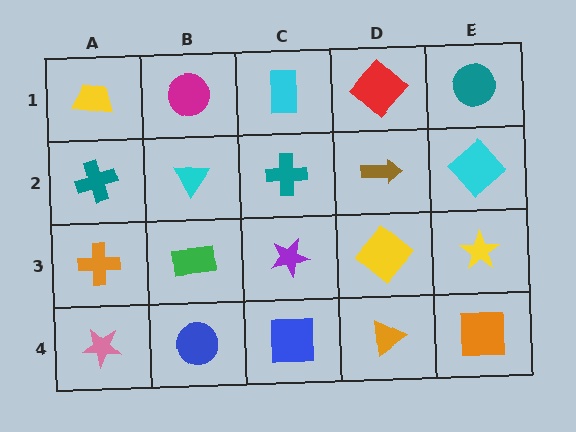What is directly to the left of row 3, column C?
A green rectangle.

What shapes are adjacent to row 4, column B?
A green rectangle (row 3, column B), a pink star (row 4, column A), a blue square (row 4, column C).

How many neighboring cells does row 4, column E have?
2.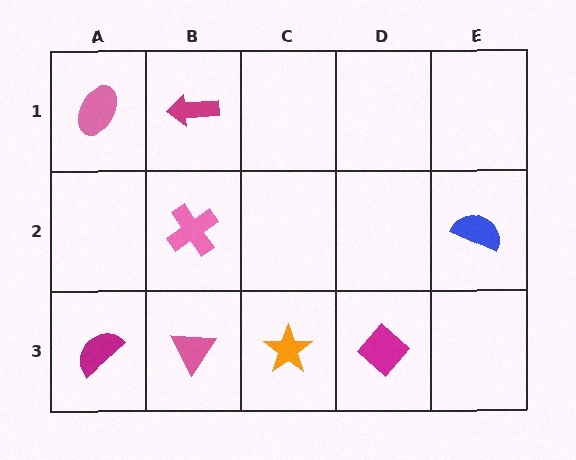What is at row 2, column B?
A pink cross.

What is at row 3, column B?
A pink triangle.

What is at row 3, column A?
A magenta semicircle.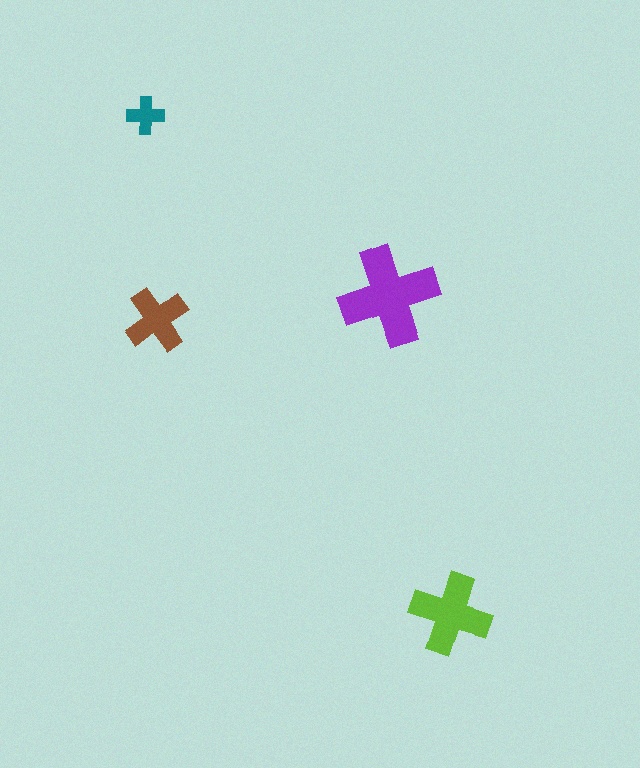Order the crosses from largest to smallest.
the purple one, the lime one, the brown one, the teal one.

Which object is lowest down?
The lime cross is bottommost.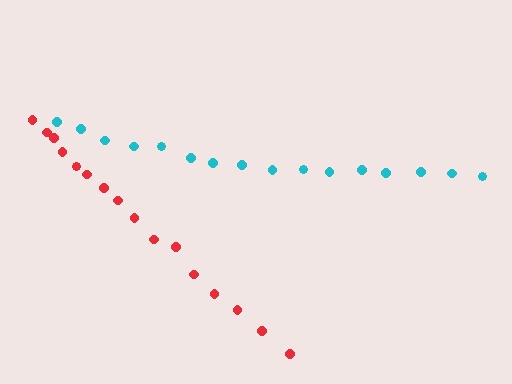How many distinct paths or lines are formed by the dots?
There are 2 distinct paths.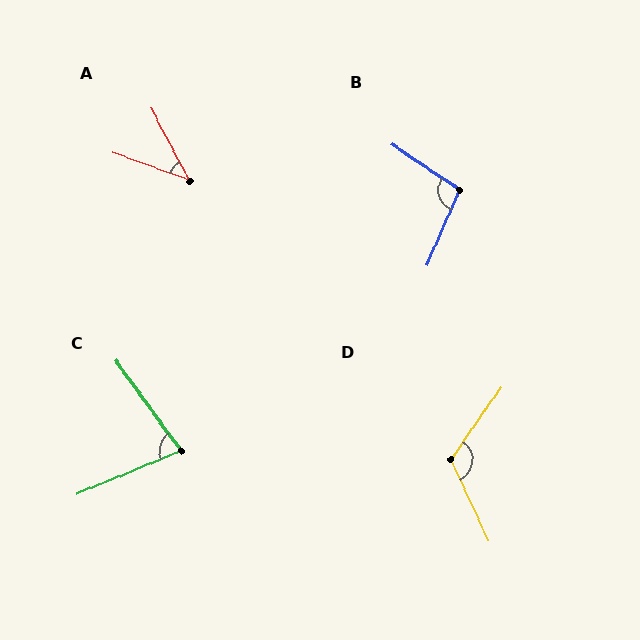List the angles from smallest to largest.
A (42°), C (77°), B (100°), D (121°).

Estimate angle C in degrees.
Approximately 77 degrees.